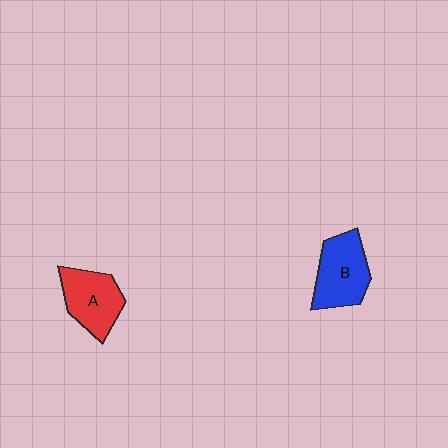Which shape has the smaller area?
Shape A (red).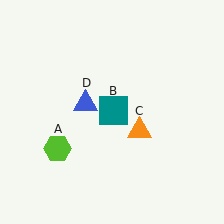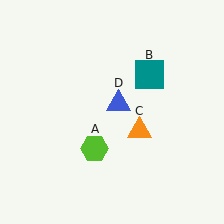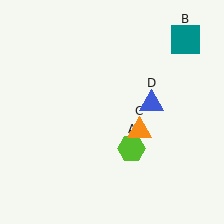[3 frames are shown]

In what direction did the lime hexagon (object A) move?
The lime hexagon (object A) moved right.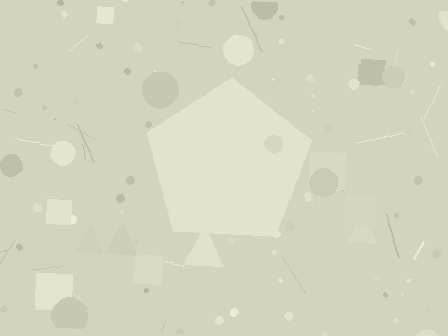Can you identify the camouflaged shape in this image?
The camouflaged shape is a pentagon.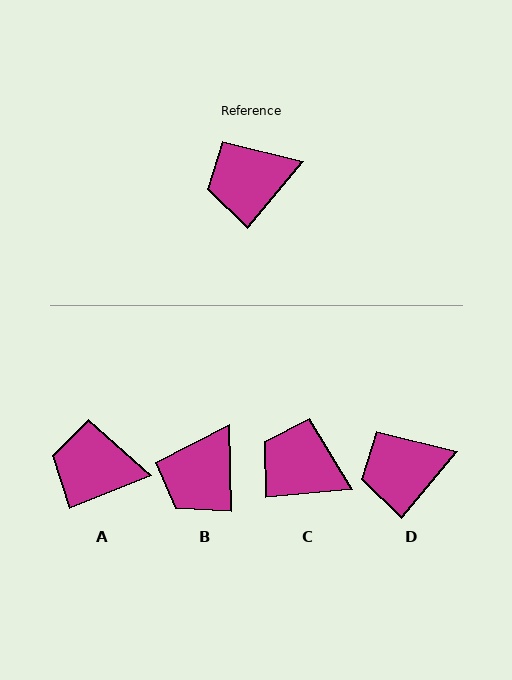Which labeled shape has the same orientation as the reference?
D.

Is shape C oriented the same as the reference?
No, it is off by about 45 degrees.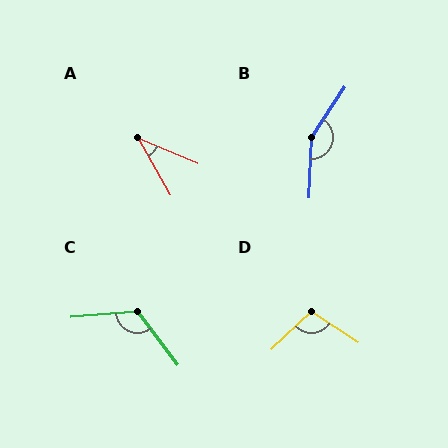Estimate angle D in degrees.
Approximately 104 degrees.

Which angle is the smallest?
A, at approximately 37 degrees.